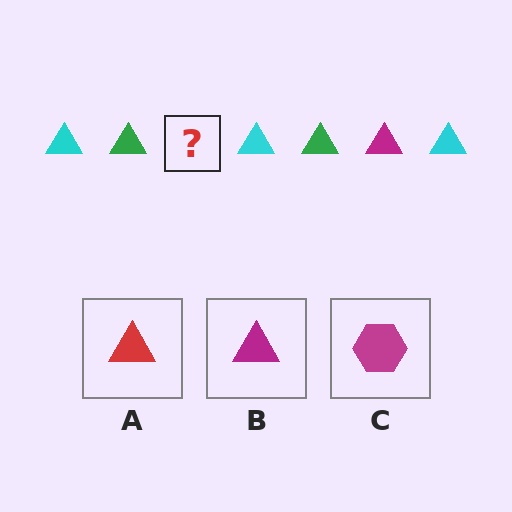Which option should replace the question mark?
Option B.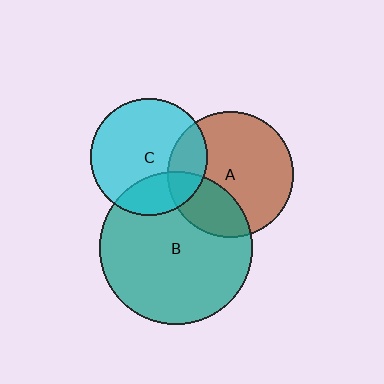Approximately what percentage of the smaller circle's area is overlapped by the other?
Approximately 20%.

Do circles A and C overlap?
Yes.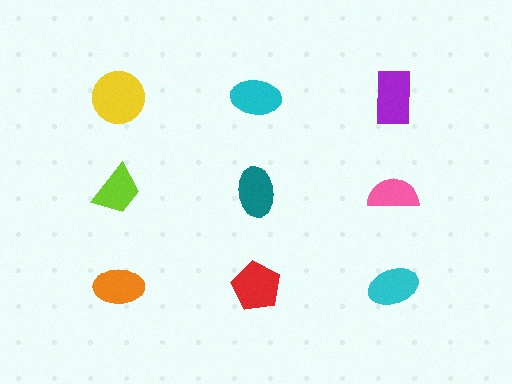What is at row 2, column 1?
A lime trapezoid.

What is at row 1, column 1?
A yellow circle.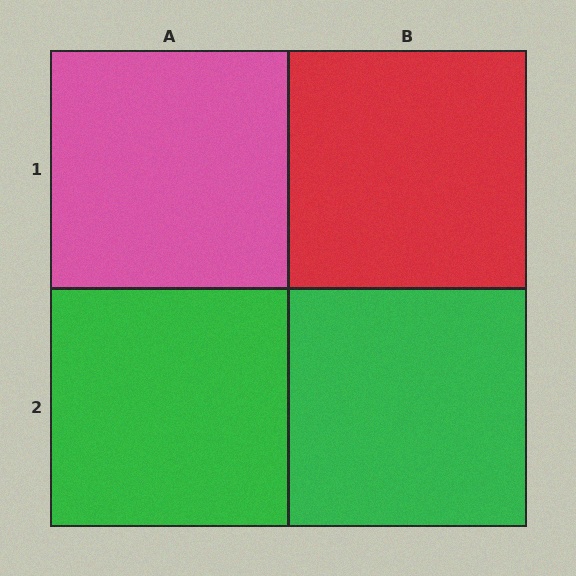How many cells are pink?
1 cell is pink.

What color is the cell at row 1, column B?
Red.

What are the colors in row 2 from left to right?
Green, green.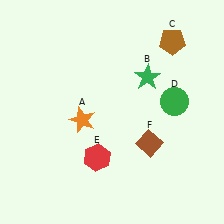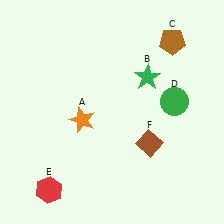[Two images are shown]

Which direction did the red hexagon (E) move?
The red hexagon (E) moved left.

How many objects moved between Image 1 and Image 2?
1 object moved between the two images.